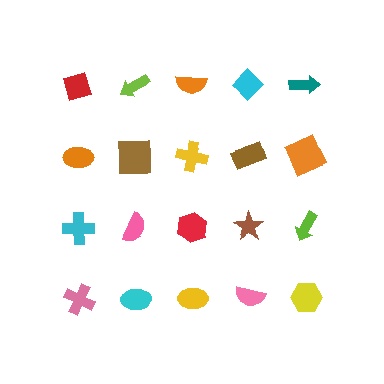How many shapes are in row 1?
5 shapes.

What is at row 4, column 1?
A pink cross.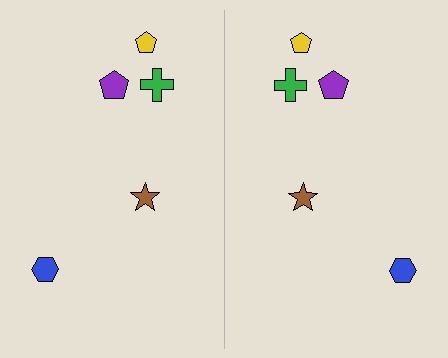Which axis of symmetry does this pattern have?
The pattern has a vertical axis of symmetry running through the center of the image.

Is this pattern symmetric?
Yes, this pattern has bilateral (reflection) symmetry.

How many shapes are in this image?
There are 10 shapes in this image.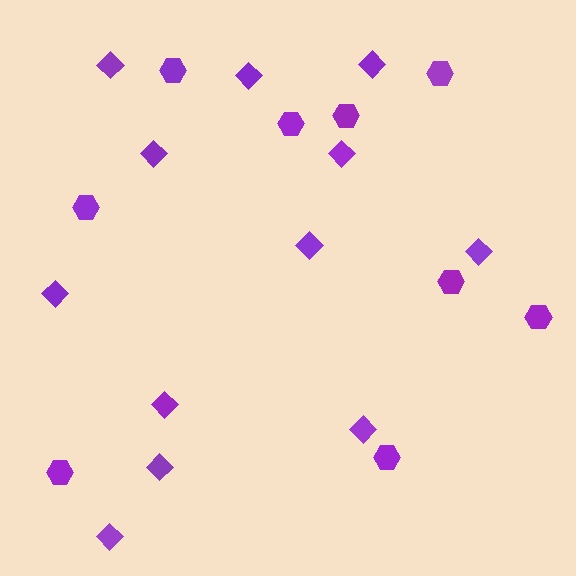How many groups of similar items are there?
There are 2 groups: one group of diamonds (12) and one group of hexagons (9).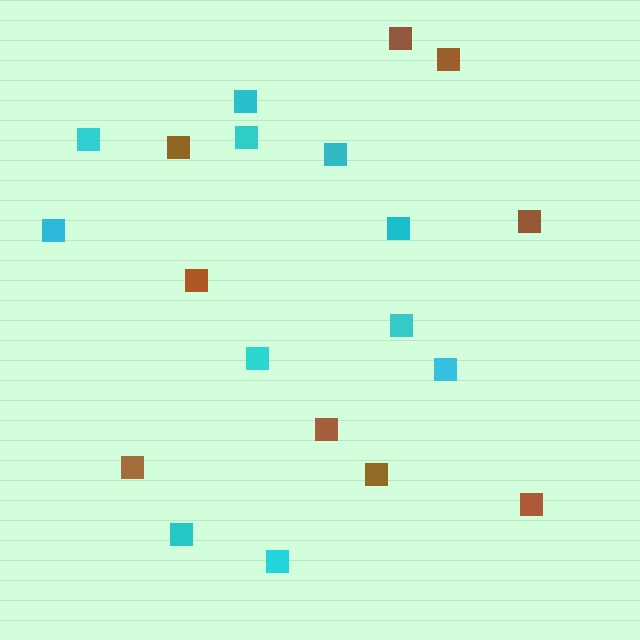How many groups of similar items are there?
There are 2 groups: one group of cyan squares (11) and one group of brown squares (9).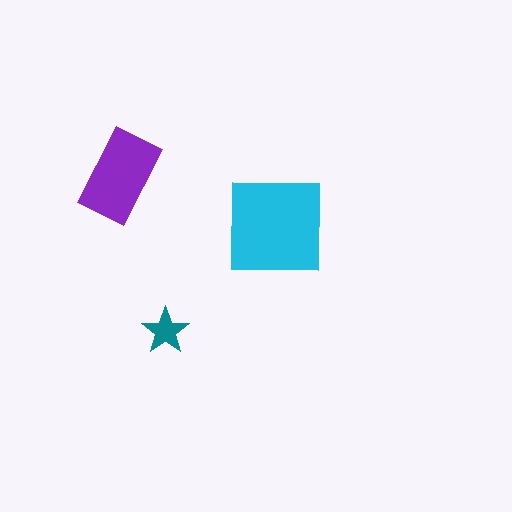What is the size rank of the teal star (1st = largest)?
3rd.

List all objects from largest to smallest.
The cyan square, the purple rectangle, the teal star.